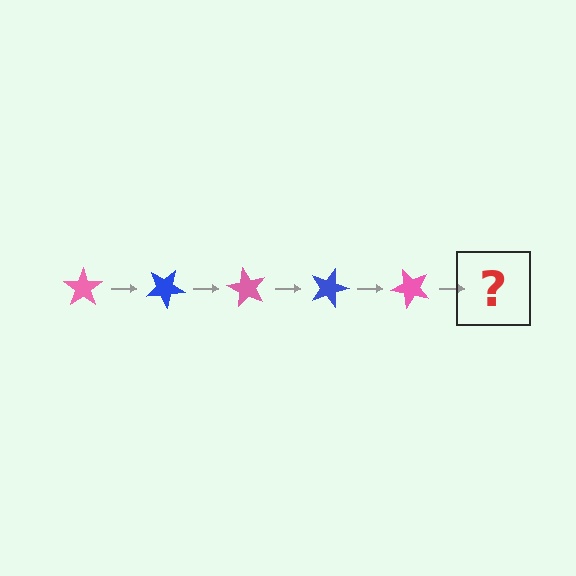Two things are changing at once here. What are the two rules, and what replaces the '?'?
The two rules are that it rotates 30 degrees each step and the color cycles through pink and blue. The '?' should be a blue star, rotated 150 degrees from the start.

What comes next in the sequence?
The next element should be a blue star, rotated 150 degrees from the start.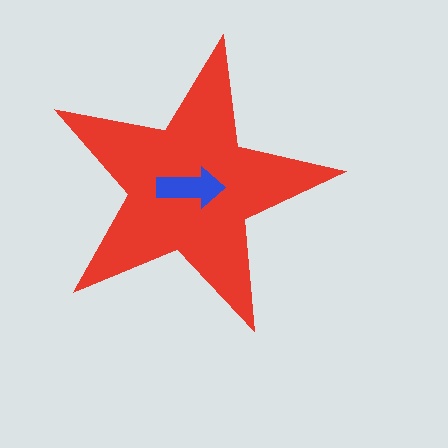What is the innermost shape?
The blue arrow.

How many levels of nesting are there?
2.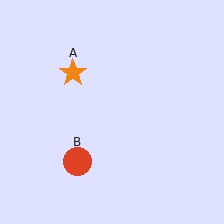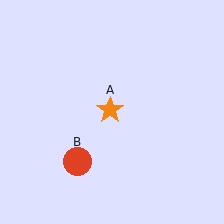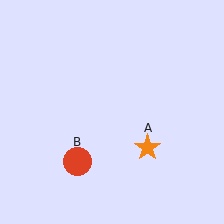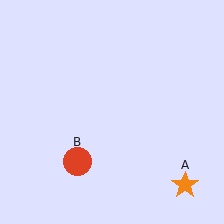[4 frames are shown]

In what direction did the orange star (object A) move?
The orange star (object A) moved down and to the right.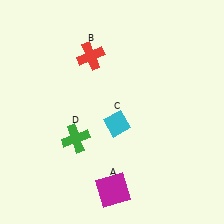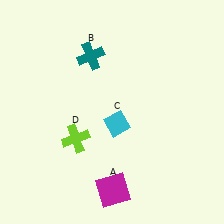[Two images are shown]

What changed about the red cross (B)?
In Image 1, B is red. In Image 2, it changed to teal.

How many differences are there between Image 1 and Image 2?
There are 2 differences between the two images.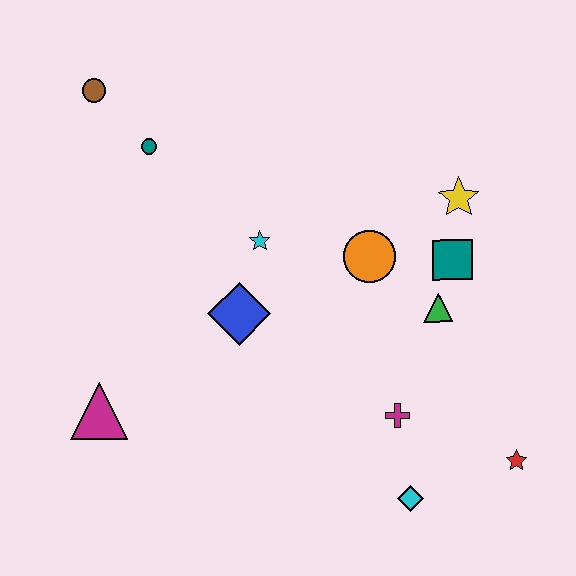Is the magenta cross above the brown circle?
No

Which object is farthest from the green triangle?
The brown circle is farthest from the green triangle.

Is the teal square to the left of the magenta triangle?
No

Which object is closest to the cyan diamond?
The magenta cross is closest to the cyan diamond.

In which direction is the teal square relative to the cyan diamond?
The teal square is above the cyan diamond.